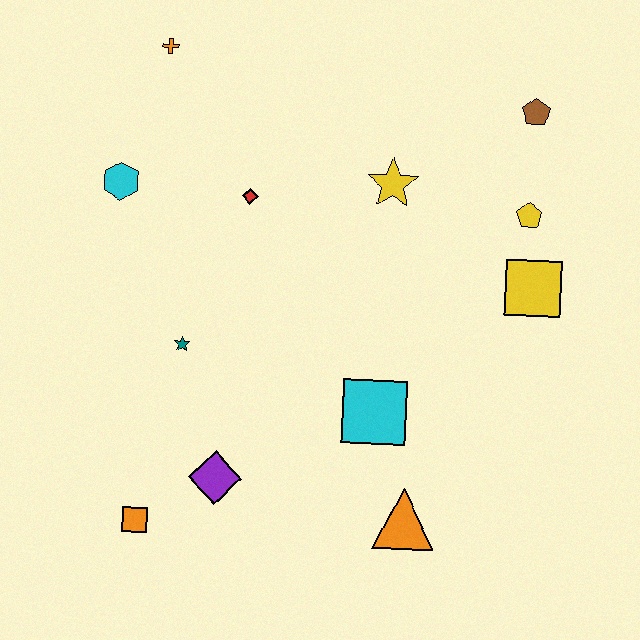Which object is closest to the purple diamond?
The orange square is closest to the purple diamond.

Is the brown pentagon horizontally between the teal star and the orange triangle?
No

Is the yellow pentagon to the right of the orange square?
Yes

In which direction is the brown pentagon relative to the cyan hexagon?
The brown pentagon is to the right of the cyan hexagon.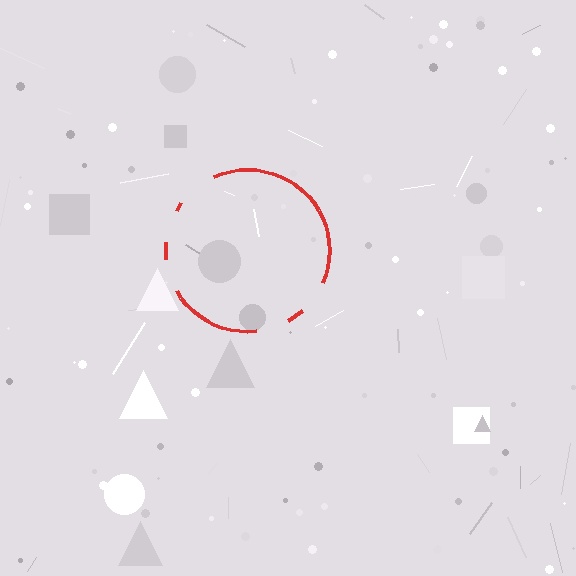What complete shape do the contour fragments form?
The contour fragments form a circle.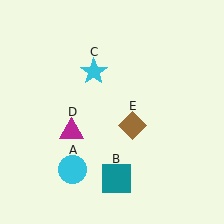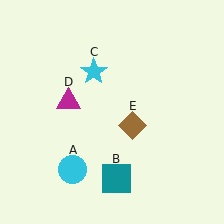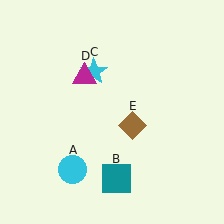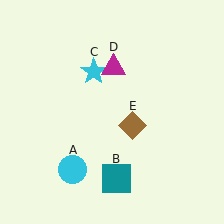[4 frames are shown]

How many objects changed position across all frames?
1 object changed position: magenta triangle (object D).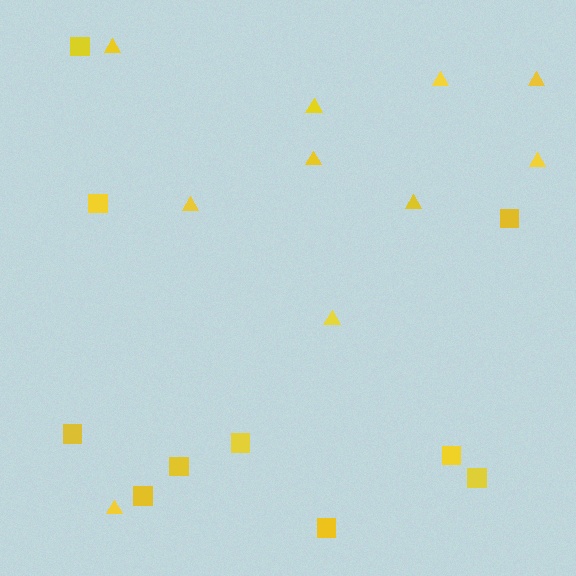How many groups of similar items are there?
There are 2 groups: one group of squares (10) and one group of triangles (10).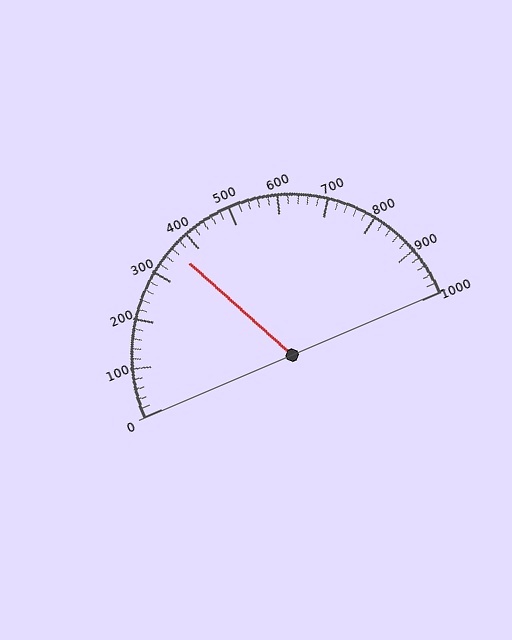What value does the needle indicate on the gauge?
The needle indicates approximately 360.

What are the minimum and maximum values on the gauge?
The gauge ranges from 0 to 1000.